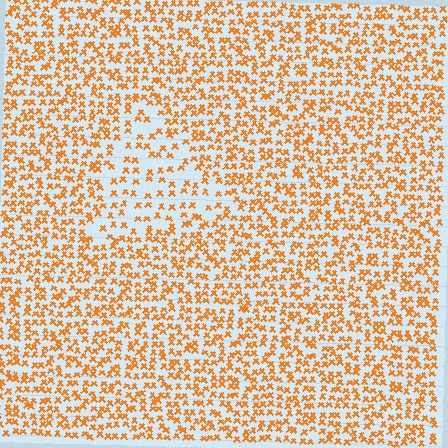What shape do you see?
I see a triangle.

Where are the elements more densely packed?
The elements are more densely packed outside the triangle boundary.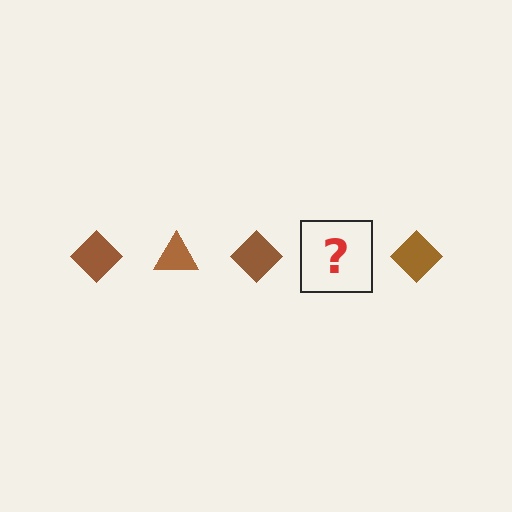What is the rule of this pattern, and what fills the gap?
The rule is that the pattern cycles through diamond, triangle shapes in brown. The gap should be filled with a brown triangle.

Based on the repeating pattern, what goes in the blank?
The blank should be a brown triangle.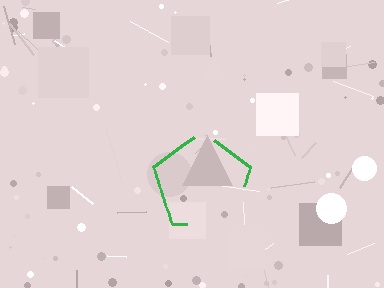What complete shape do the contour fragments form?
The contour fragments form a pentagon.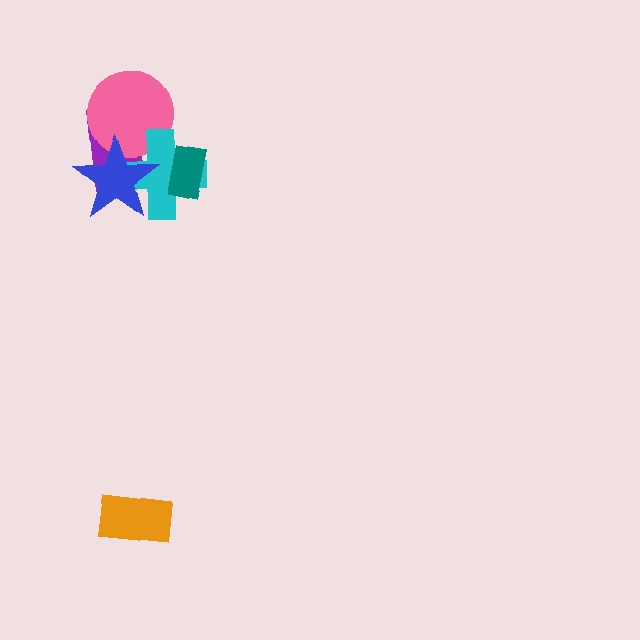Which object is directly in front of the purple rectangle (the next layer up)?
The pink circle is directly in front of the purple rectangle.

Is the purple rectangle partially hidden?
Yes, it is partially covered by another shape.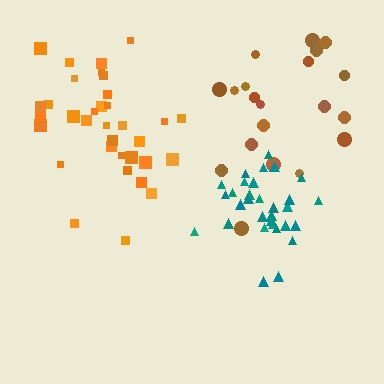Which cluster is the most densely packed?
Teal.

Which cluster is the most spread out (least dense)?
Brown.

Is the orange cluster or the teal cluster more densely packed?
Teal.